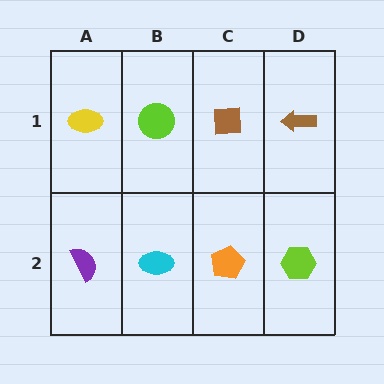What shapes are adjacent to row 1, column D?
A lime hexagon (row 2, column D), a brown square (row 1, column C).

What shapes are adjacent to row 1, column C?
An orange pentagon (row 2, column C), a lime circle (row 1, column B), a brown arrow (row 1, column D).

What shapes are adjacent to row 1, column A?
A purple semicircle (row 2, column A), a lime circle (row 1, column B).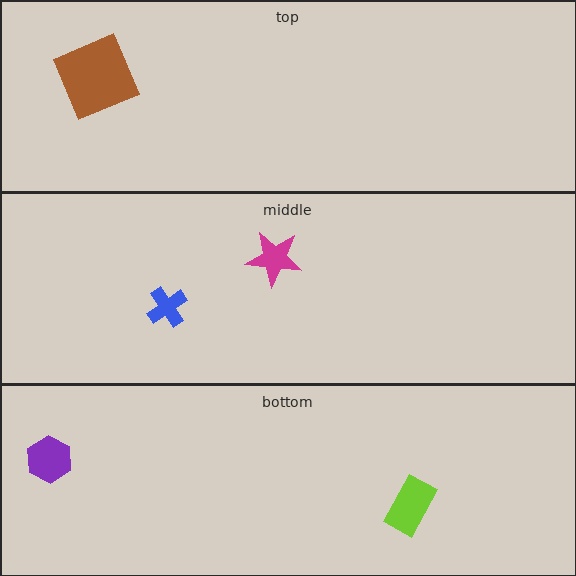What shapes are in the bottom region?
The lime rectangle, the purple hexagon.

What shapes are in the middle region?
The blue cross, the magenta star.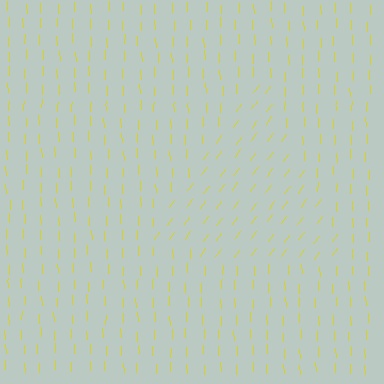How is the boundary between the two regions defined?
The boundary is defined purely by a change in line orientation (approximately 38 degrees difference). All lines are the same color and thickness.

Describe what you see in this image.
The image is filled with small yellow line segments. A triangle region in the image has lines oriented differently from the surrounding lines, creating a visible texture boundary.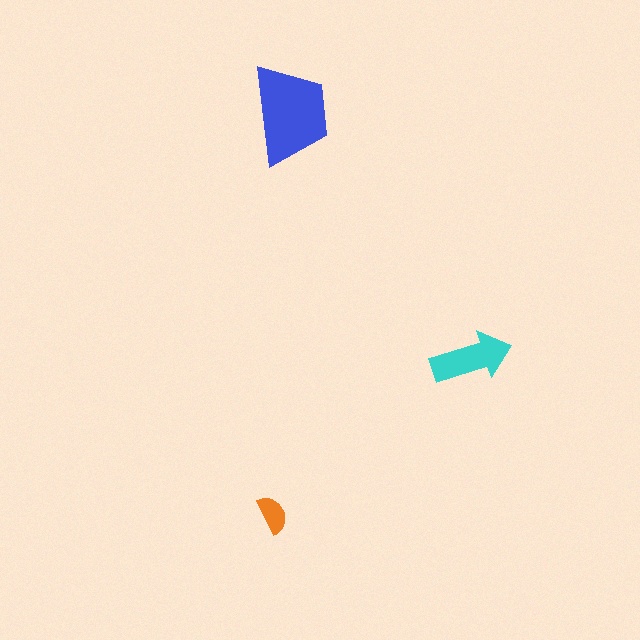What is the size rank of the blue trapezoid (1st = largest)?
1st.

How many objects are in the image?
There are 3 objects in the image.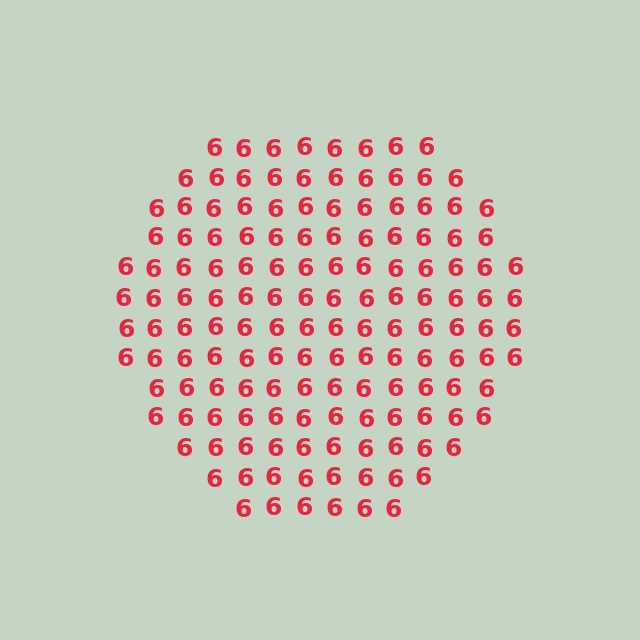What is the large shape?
The large shape is a circle.